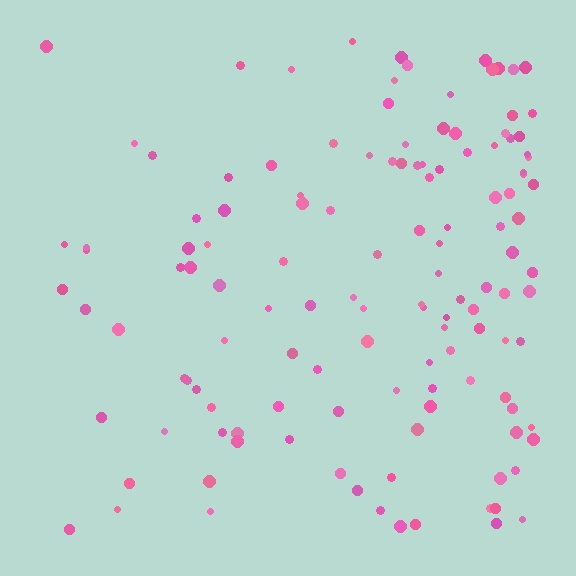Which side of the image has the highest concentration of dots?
The right.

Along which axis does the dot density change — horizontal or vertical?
Horizontal.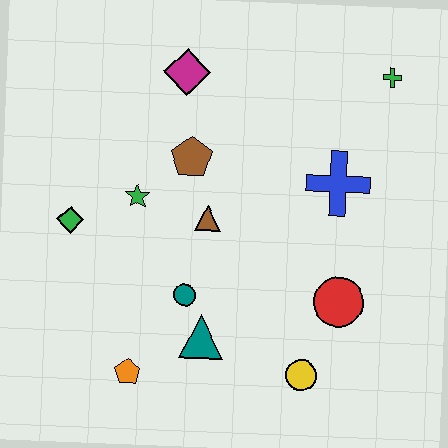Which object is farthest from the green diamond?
The green cross is farthest from the green diamond.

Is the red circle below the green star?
Yes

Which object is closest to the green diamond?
The green star is closest to the green diamond.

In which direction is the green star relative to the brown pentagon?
The green star is to the left of the brown pentagon.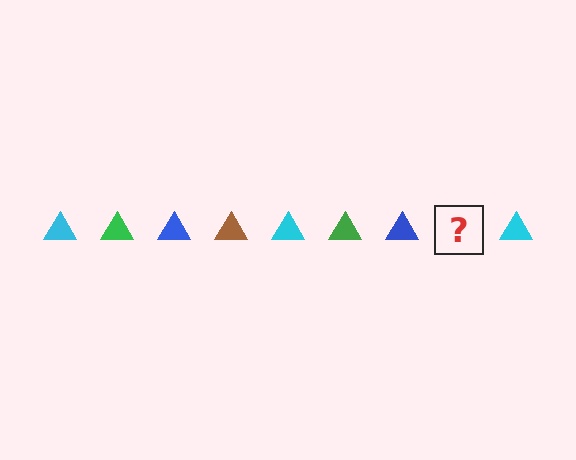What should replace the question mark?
The question mark should be replaced with a brown triangle.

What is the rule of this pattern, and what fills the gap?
The rule is that the pattern cycles through cyan, green, blue, brown triangles. The gap should be filled with a brown triangle.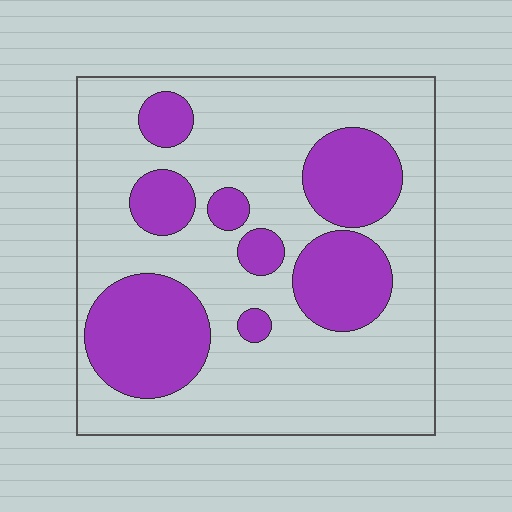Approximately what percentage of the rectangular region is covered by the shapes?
Approximately 30%.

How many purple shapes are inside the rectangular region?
8.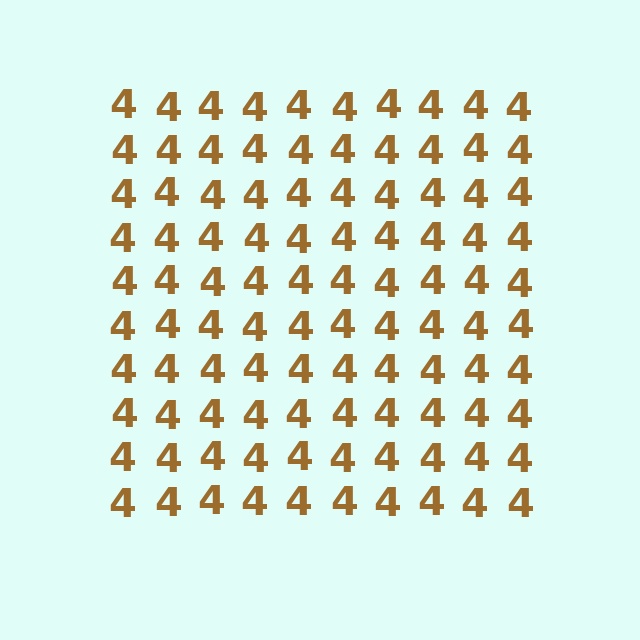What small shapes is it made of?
It is made of small digit 4's.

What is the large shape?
The large shape is a square.